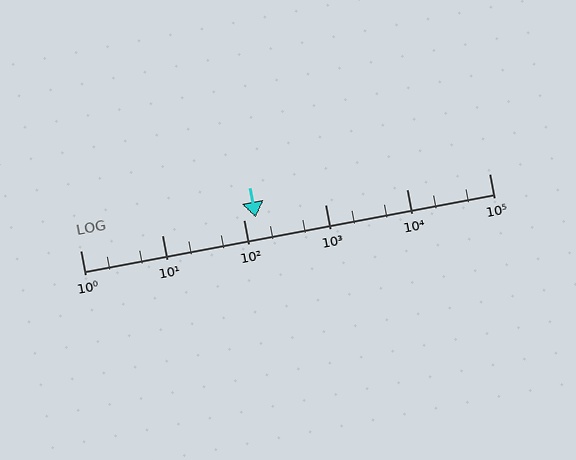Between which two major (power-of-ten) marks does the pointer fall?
The pointer is between 100 and 1000.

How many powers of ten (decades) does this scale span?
The scale spans 5 decades, from 1 to 100000.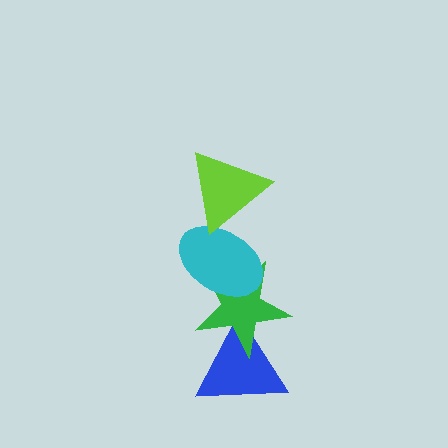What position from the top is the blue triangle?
The blue triangle is 4th from the top.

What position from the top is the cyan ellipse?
The cyan ellipse is 2nd from the top.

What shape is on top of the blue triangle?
The green star is on top of the blue triangle.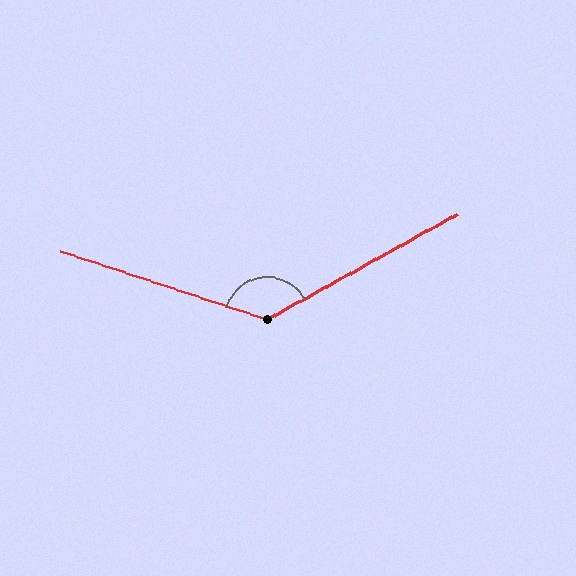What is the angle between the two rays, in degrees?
Approximately 133 degrees.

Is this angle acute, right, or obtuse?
It is obtuse.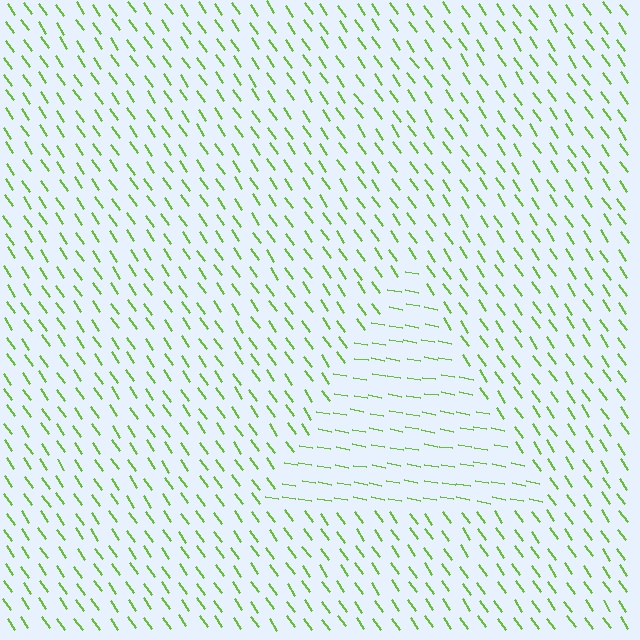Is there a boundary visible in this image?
Yes, there is a texture boundary formed by a change in line orientation.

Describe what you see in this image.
The image is filled with small lime line segments. A triangle region in the image has lines oriented differently from the surrounding lines, creating a visible texture boundary.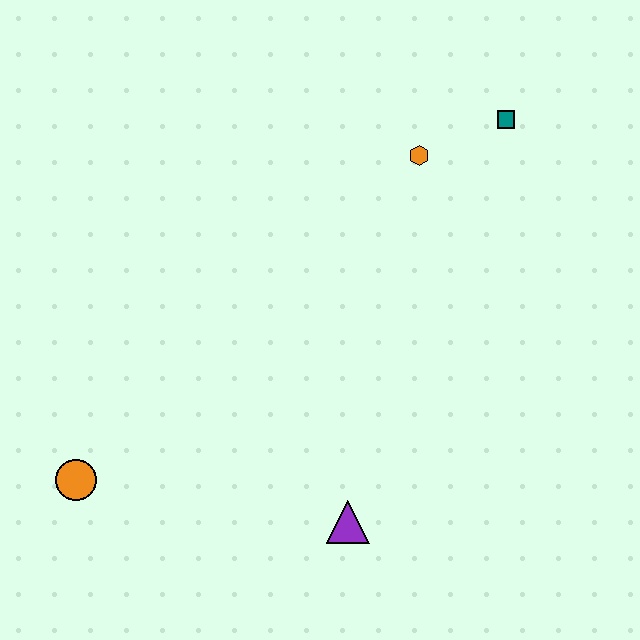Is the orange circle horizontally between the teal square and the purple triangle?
No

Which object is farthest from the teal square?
The orange circle is farthest from the teal square.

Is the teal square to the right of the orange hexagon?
Yes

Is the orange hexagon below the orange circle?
No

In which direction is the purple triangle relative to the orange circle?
The purple triangle is to the right of the orange circle.